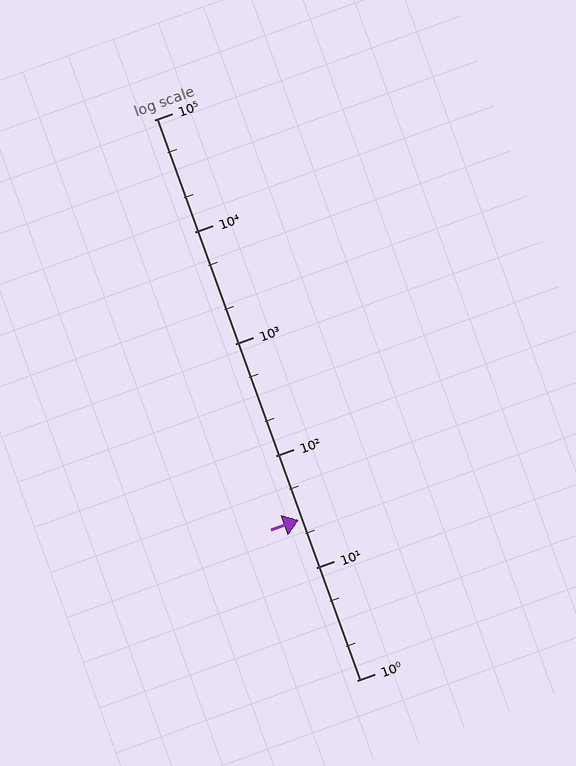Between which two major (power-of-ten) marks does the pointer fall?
The pointer is between 10 and 100.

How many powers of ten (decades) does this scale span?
The scale spans 5 decades, from 1 to 100000.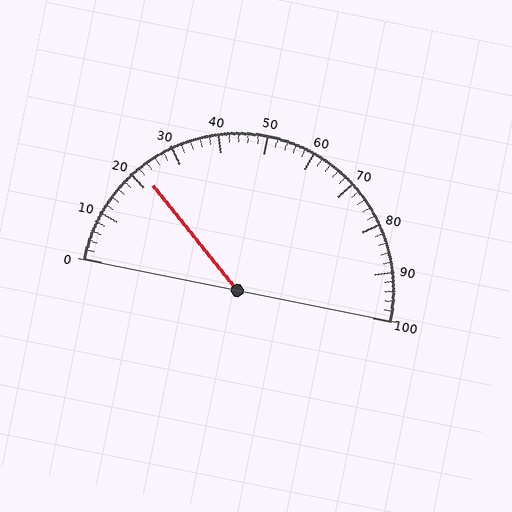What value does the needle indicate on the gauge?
The needle indicates approximately 22.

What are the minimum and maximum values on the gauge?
The gauge ranges from 0 to 100.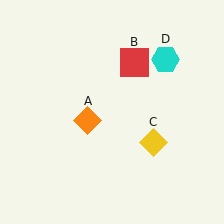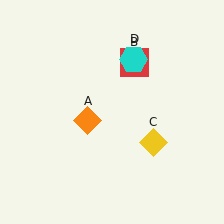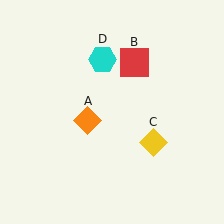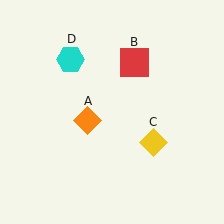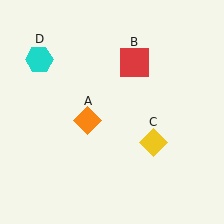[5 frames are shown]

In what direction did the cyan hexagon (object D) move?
The cyan hexagon (object D) moved left.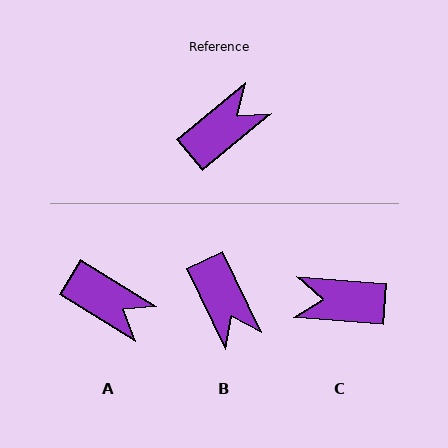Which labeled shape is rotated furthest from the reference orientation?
C, about 136 degrees away.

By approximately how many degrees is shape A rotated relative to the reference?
Approximately 71 degrees clockwise.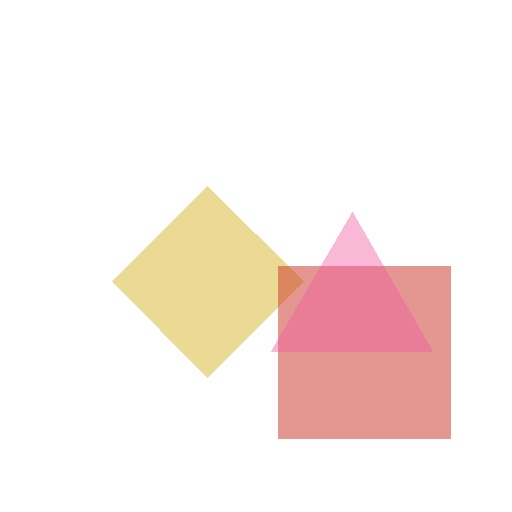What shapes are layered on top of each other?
The layered shapes are: a yellow diamond, a red square, a pink triangle.